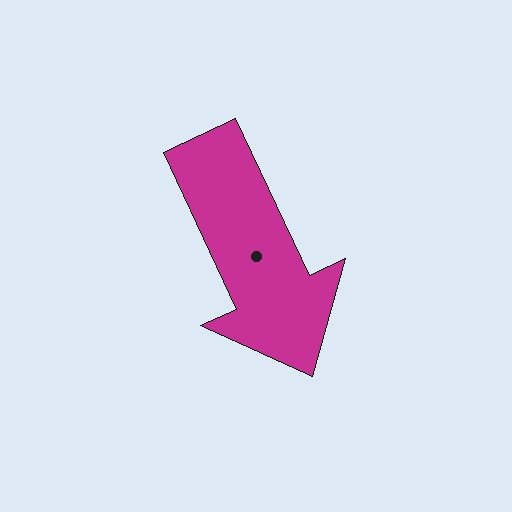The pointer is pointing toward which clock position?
Roughly 5 o'clock.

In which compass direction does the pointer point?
Southeast.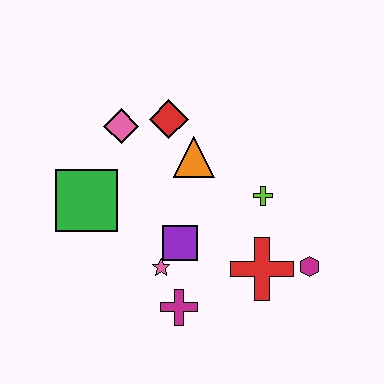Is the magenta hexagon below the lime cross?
Yes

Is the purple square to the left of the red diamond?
No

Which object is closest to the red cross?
The magenta hexagon is closest to the red cross.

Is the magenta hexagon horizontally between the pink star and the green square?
No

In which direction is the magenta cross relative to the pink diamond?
The magenta cross is below the pink diamond.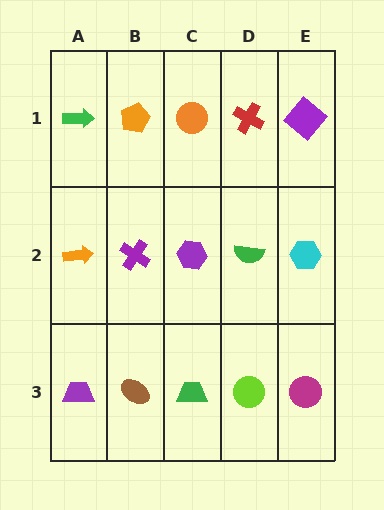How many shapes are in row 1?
5 shapes.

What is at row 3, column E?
A magenta circle.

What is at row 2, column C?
A purple hexagon.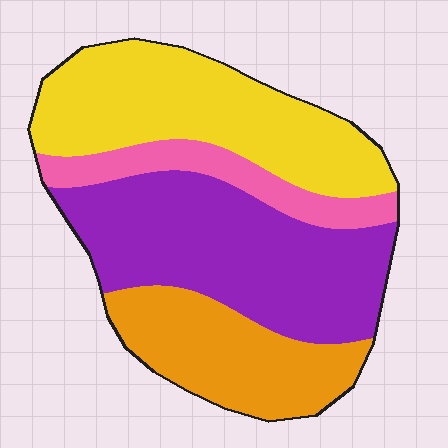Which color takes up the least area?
Pink, at roughly 10%.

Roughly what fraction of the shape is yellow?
Yellow takes up between a quarter and a half of the shape.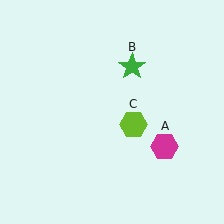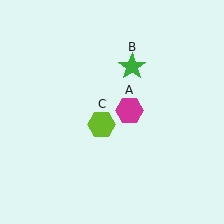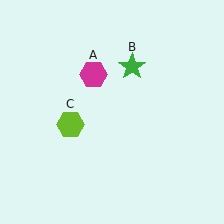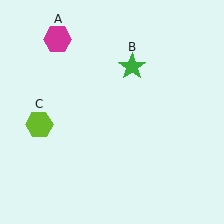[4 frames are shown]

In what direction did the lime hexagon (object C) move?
The lime hexagon (object C) moved left.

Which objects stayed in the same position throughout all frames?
Green star (object B) remained stationary.